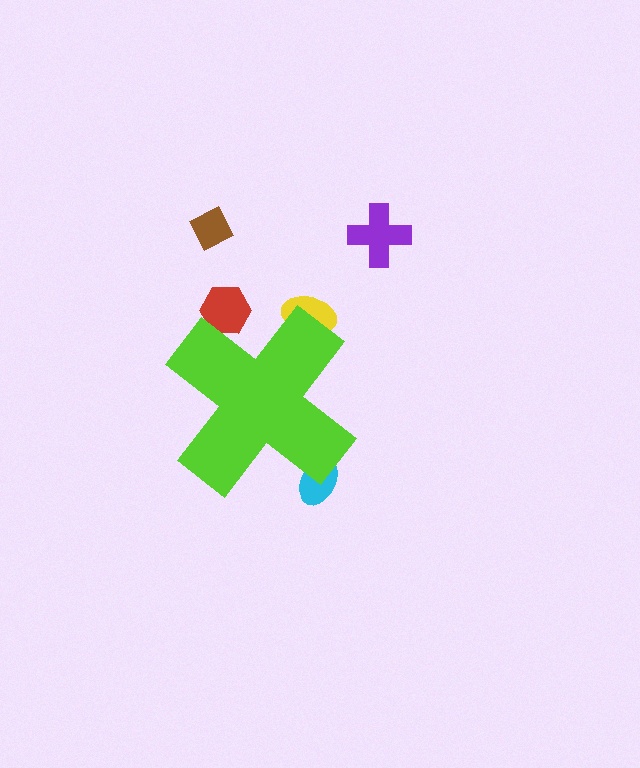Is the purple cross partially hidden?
No, the purple cross is fully visible.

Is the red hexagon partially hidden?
Yes, the red hexagon is partially hidden behind the lime cross.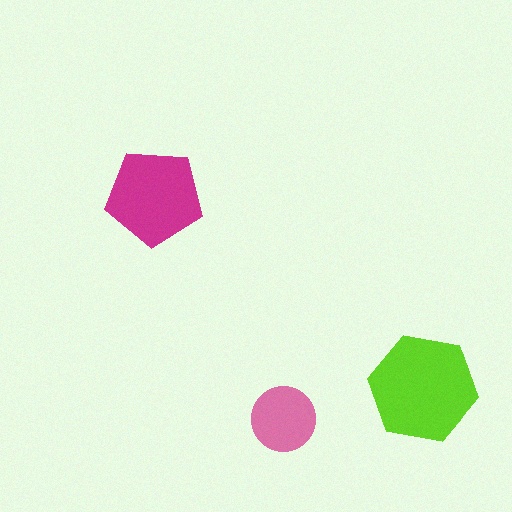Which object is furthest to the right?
The lime hexagon is rightmost.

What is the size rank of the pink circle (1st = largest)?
3rd.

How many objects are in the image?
There are 3 objects in the image.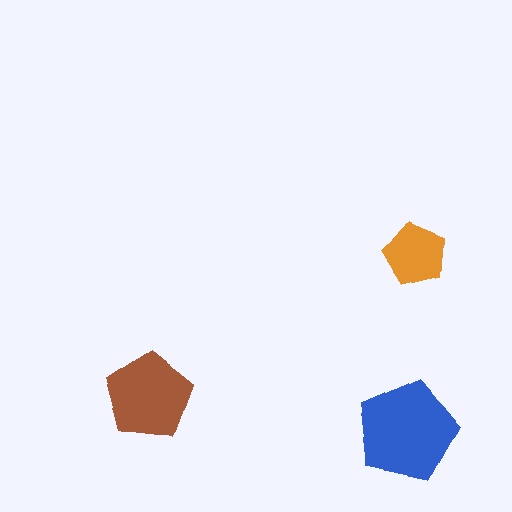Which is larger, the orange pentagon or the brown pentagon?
The brown one.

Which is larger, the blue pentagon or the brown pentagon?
The blue one.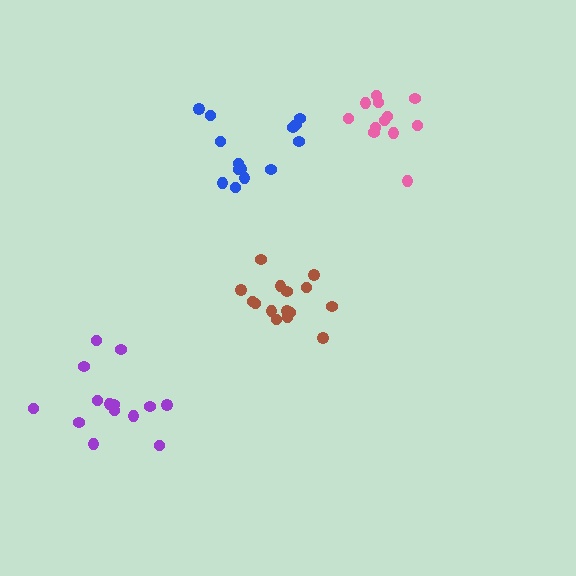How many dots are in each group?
Group 1: 15 dots, Group 2: 14 dots, Group 3: 12 dots, Group 4: 14 dots (55 total).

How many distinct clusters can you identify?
There are 4 distinct clusters.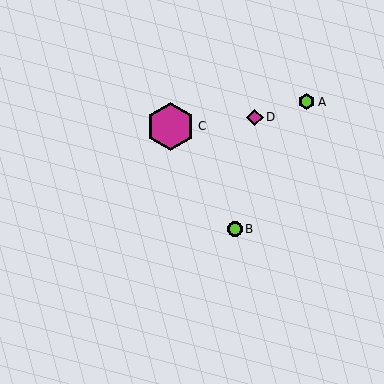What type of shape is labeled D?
Shape D is a magenta diamond.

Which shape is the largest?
The magenta hexagon (labeled C) is the largest.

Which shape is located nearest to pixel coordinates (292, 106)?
The lime hexagon (labeled A) at (307, 102) is nearest to that location.